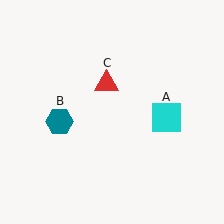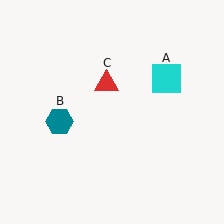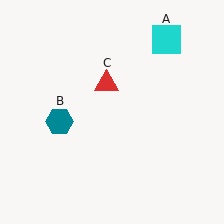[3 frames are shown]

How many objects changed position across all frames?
1 object changed position: cyan square (object A).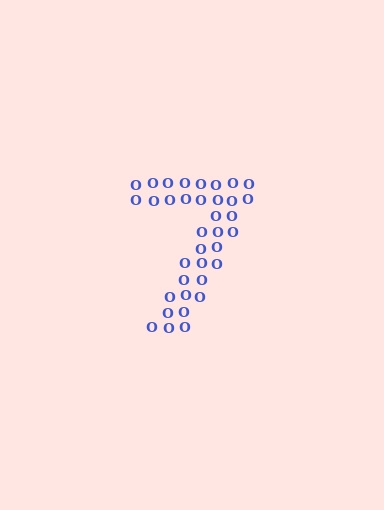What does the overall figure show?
The overall figure shows the digit 7.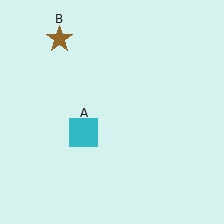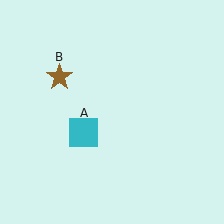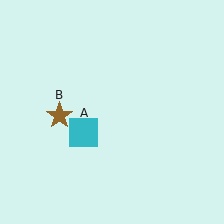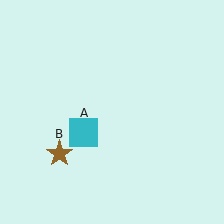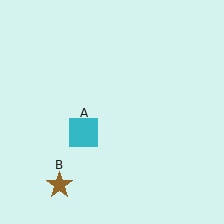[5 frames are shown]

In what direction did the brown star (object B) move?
The brown star (object B) moved down.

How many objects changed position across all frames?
1 object changed position: brown star (object B).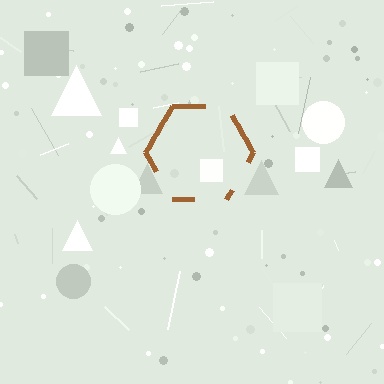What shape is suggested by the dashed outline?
The dashed outline suggests a hexagon.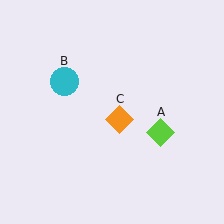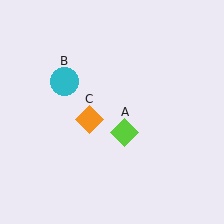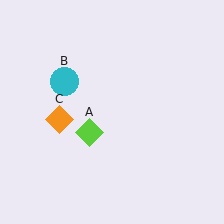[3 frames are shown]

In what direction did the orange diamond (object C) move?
The orange diamond (object C) moved left.